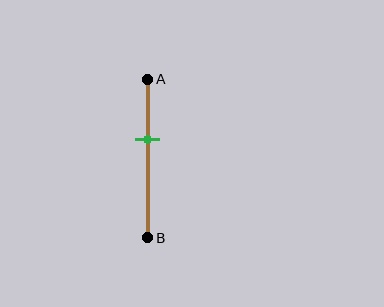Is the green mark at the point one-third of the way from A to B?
No, the mark is at about 40% from A, not at the 33% one-third point.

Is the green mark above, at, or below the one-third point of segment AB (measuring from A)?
The green mark is below the one-third point of segment AB.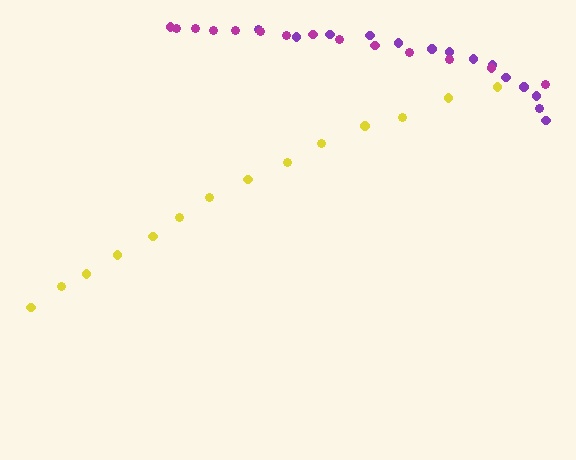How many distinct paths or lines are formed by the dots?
There are 3 distinct paths.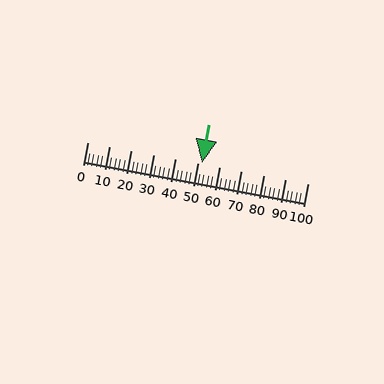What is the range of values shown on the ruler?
The ruler shows values from 0 to 100.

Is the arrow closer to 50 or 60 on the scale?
The arrow is closer to 50.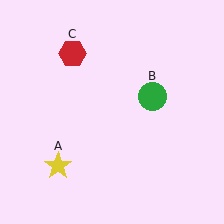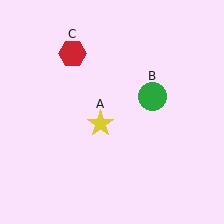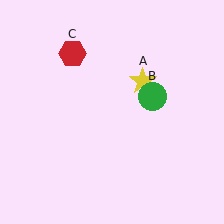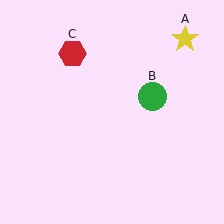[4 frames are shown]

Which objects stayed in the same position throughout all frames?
Green circle (object B) and red hexagon (object C) remained stationary.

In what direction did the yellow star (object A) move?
The yellow star (object A) moved up and to the right.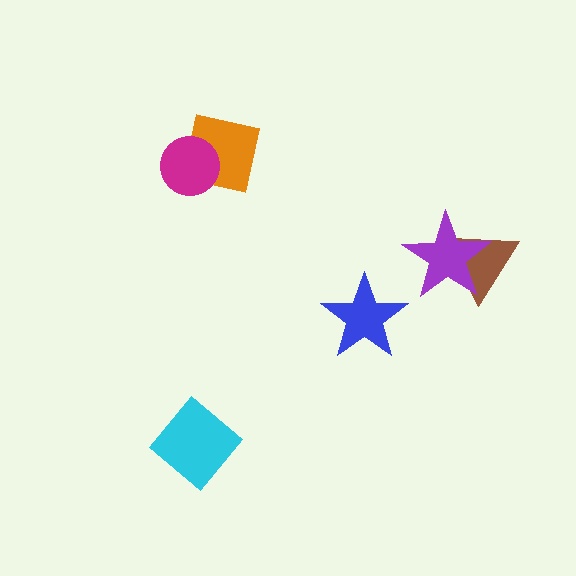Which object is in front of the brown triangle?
The purple star is in front of the brown triangle.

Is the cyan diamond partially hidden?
No, no other shape covers it.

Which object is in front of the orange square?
The magenta circle is in front of the orange square.